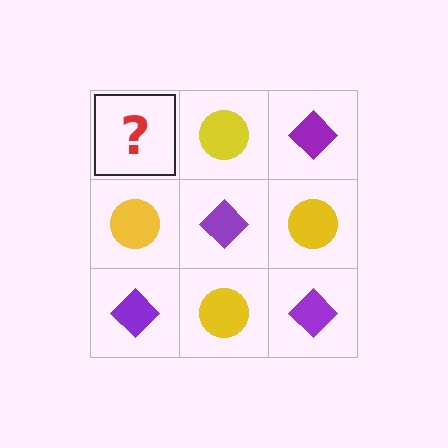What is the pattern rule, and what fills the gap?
The rule is that it alternates purple diamond and yellow circle in a checkerboard pattern. The gap should be filled with a purple diamond.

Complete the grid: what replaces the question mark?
The question mark should be replaced with a purple diamond.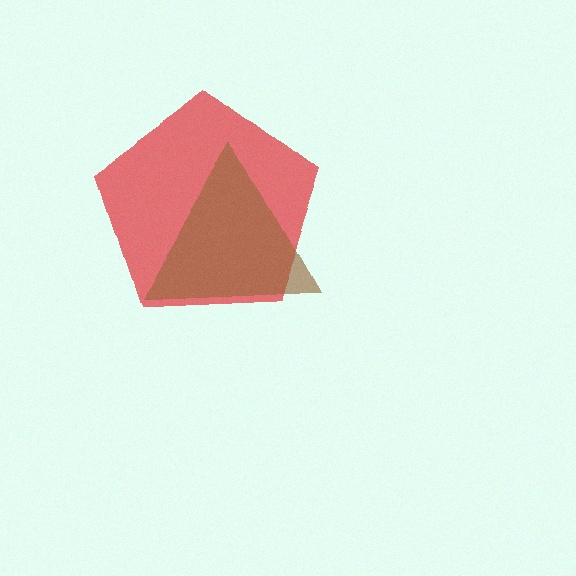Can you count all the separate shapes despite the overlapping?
Yes, there are 2 separate shapes.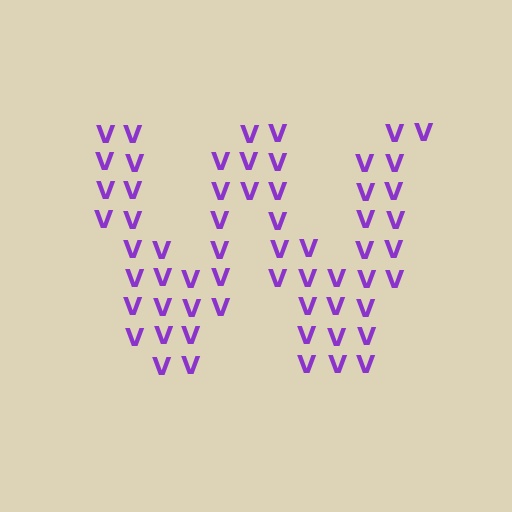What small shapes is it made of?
It is made of small letter V's.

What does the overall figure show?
The overall figure shows the letter W.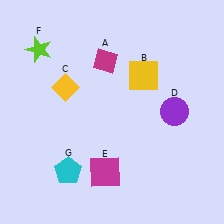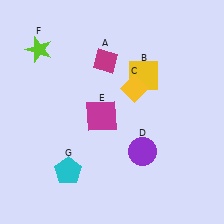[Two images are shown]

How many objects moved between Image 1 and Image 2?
3 objects moved between the two images.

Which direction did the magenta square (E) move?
The magenta square (E) moved up.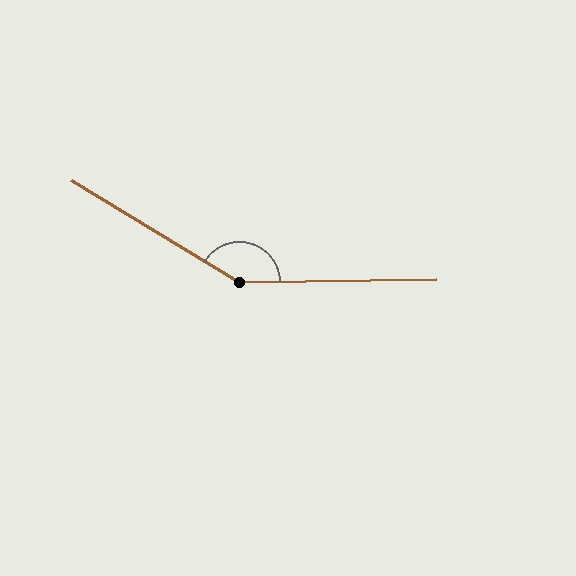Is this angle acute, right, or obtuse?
It is obtuse.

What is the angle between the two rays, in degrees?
Approximately 148 degrees.